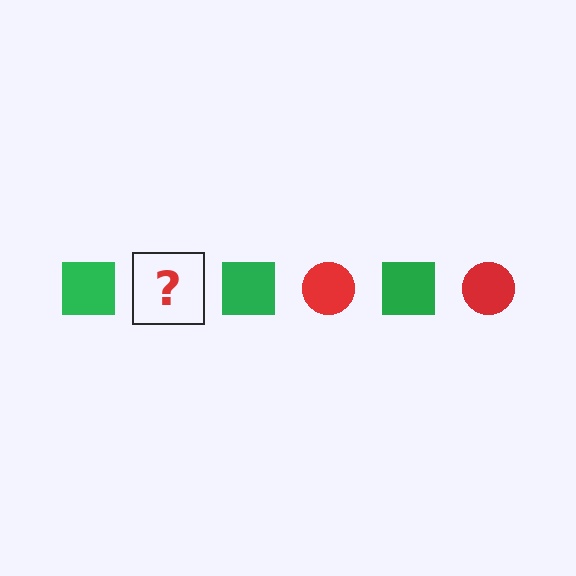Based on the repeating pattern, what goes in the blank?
The blank should be a red circle.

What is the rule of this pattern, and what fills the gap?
The rule is that the pattern alternates between green square and red circle. The gap should be filled with a red circle.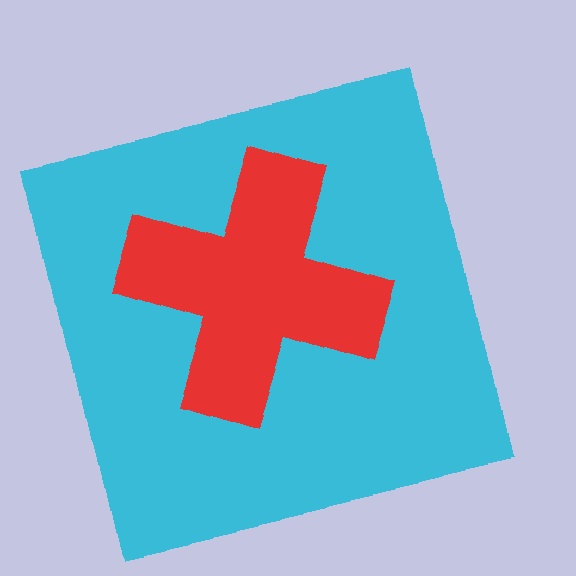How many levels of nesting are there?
2.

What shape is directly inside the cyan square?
The red cross.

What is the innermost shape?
The red cross.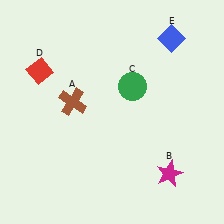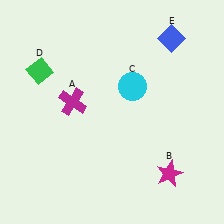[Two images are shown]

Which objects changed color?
A changed from brown to magenta. C changed from green to cyan. D changed from red to green.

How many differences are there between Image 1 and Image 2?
There are 3 differences between the two images.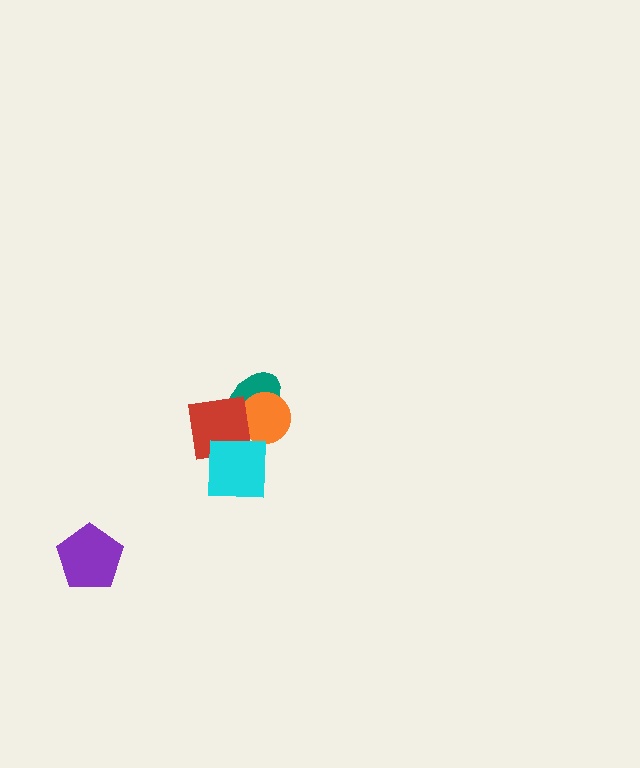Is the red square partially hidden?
Yes, it is partially covered by another shape.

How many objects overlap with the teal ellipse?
2 objects overlap with the teal ellipse.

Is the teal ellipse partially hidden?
Yes, it is partially covered by another shape.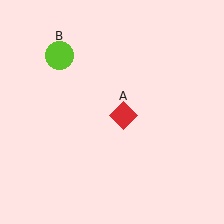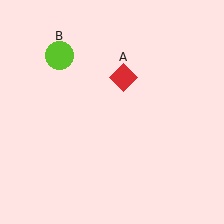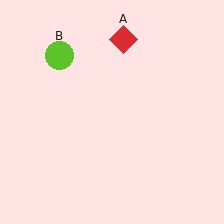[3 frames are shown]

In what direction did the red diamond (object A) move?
The red diamond (object A) moved up.